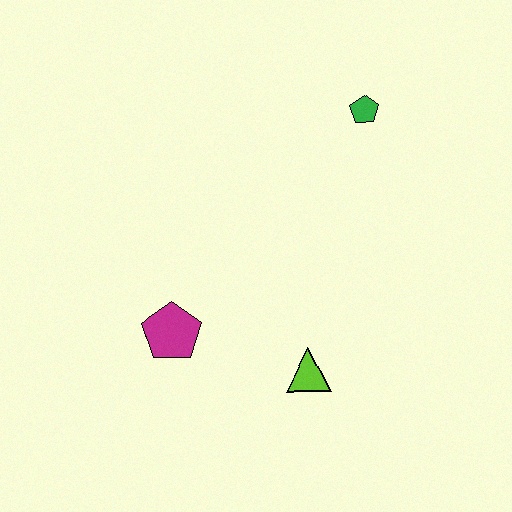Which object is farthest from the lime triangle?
The green pentagon is farthest from the lime triangle.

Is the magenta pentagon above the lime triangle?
Yes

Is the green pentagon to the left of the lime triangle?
No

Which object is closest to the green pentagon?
The lime triangle is closest to the green pentagon.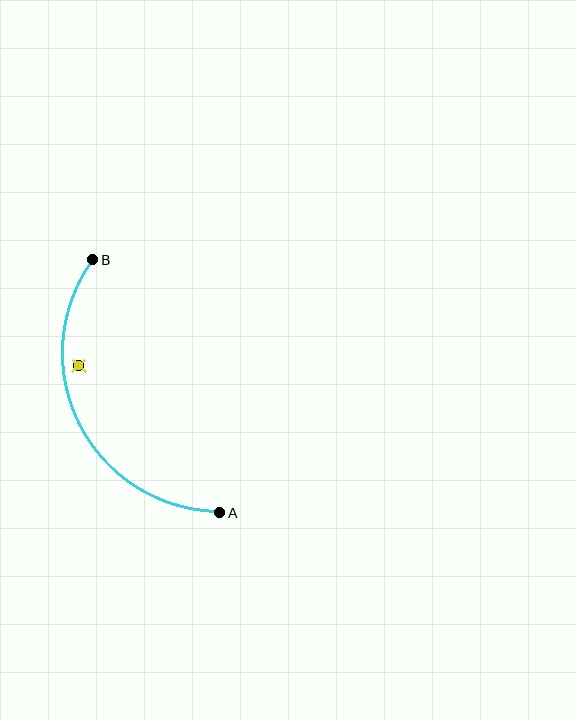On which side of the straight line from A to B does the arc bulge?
The arc bulges to the left of the straight line connecting A and B.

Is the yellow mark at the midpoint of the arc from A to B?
No — the yellow mark does not lie on the arc at all. It sits slightly inside the curve.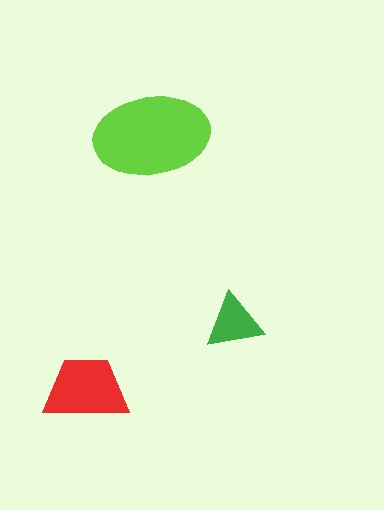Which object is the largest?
The lime ellipse.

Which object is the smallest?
The green triangle.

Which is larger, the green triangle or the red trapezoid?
The red trapezoid.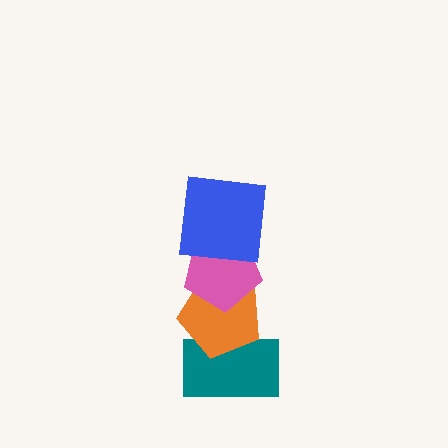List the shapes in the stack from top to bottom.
From top to bottom: the blue square, the pink pentagon, the orange pentagon, the teal rectangle.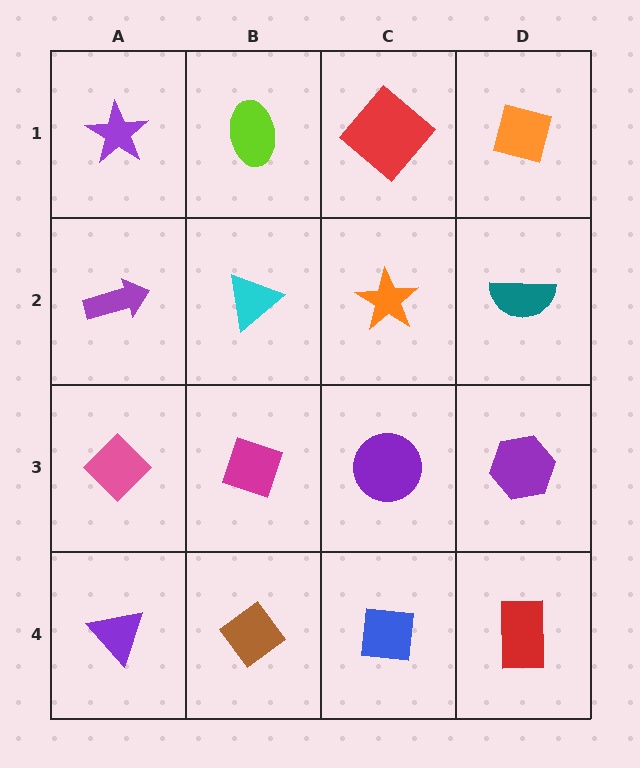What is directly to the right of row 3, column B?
A purple circle.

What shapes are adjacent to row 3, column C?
An orange star (row 2, column C), a blue square (row 4, column C), a magenta diamond (row 3, column B), a purple hexagon (row 3, column D).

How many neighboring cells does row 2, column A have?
3.